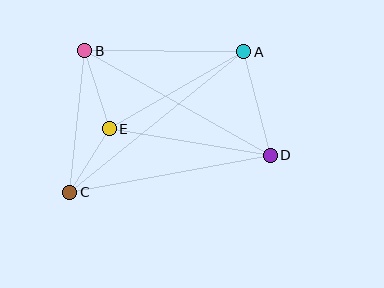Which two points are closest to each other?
Points C and E are closest to each other.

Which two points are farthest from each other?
Points A and C are farthest from each other.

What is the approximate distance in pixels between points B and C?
The distance between B and C is approximately 142 pixels.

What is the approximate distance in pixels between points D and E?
The distance between D and E is approximately 163 pixels.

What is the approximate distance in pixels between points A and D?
The distance between A and D is approximately 107 pixels.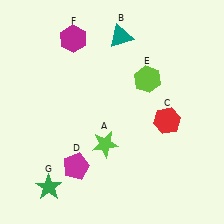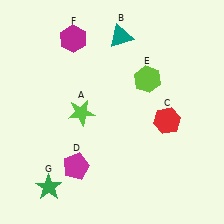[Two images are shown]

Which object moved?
The lime star (A) moved up.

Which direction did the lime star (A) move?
The lime star (A) moved up.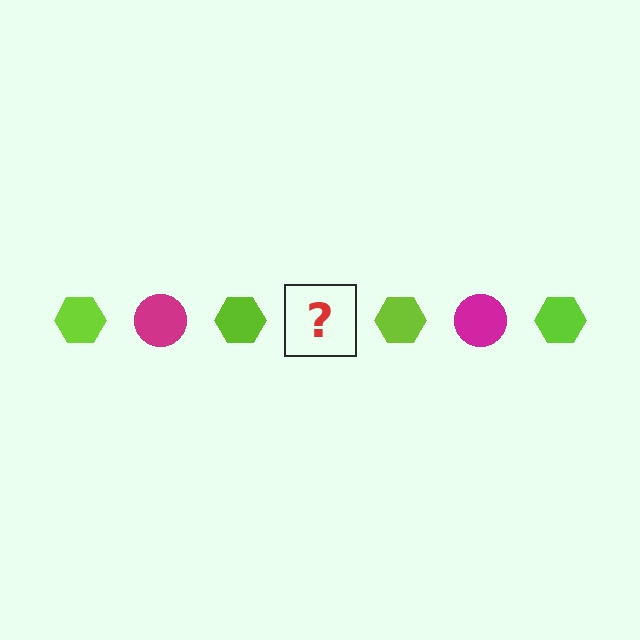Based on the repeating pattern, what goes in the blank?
The blank should be a magenta circle.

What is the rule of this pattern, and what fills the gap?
The rule is that the pattern alternates between lime hexagon and magenta circle. The gap should be filled with a magenta circle.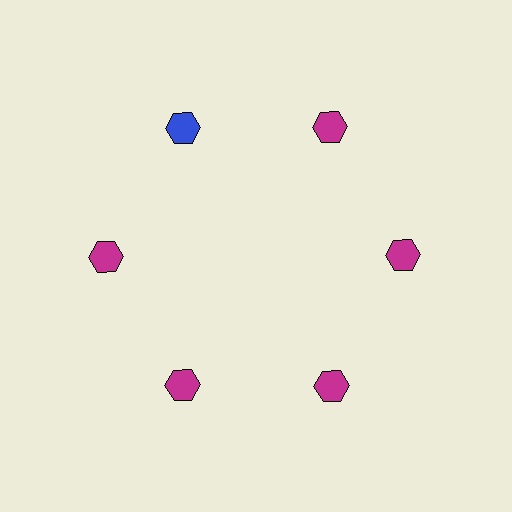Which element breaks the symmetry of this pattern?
The blue hexagon at roughly the 11 o'clock position breaks the symmetry. All other shapes are magenta hexagons.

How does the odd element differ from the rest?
It has a different color: blue instead of magenta.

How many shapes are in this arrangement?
There are 6 shapes arranged in a ring pattern.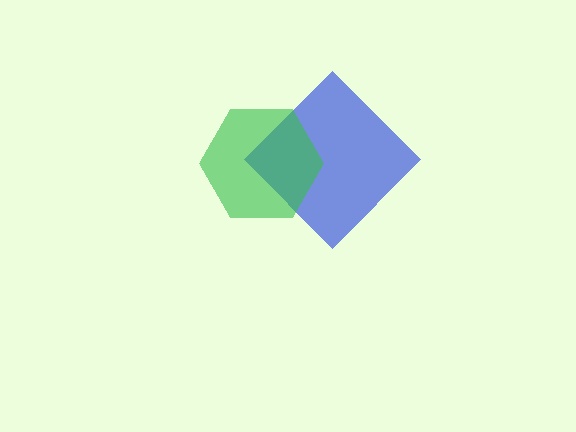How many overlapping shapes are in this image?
There are 2 overlapping shapes in the image.